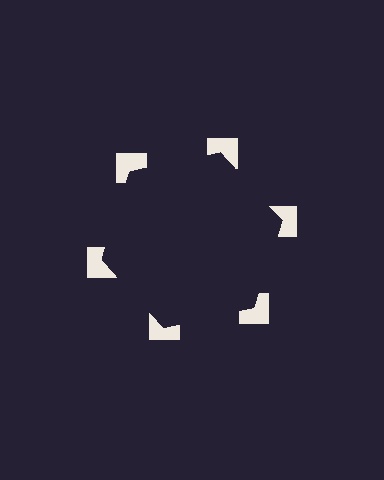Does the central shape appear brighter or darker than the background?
It typically appears slightly darker than the background, even though no actual brightness change is drawn.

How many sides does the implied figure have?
6 sides.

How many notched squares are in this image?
There are 6 — one at each vertex of the illusory hexagon.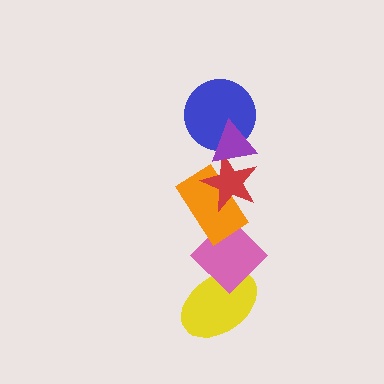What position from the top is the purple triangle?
The purple triangle is 1st from the top.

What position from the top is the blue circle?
The blue circle is 2nd from the top.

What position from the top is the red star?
The red star is 3rd from the top.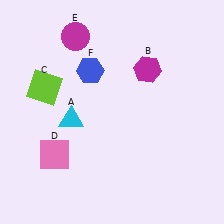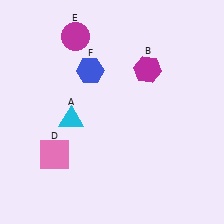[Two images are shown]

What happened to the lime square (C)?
The lime square (C) was removed in Image 2. It was in the top-left area of Image 1.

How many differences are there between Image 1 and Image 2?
There is 1 difference between the two images.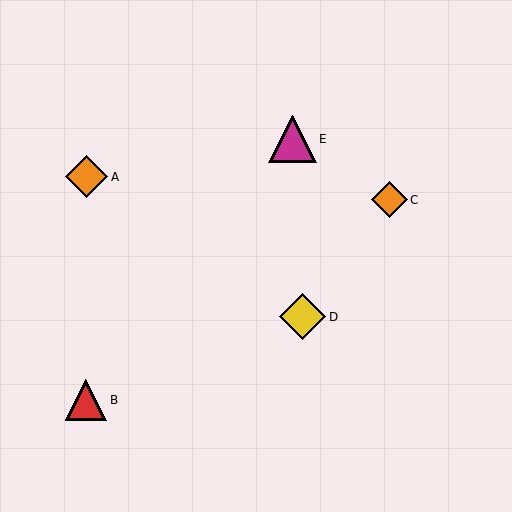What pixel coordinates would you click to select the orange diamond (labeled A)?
Click at (87, 177) to select the orange diamond A.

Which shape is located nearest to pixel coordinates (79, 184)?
The orange diamond (labeled A) at (87, 177) is nearest to that location.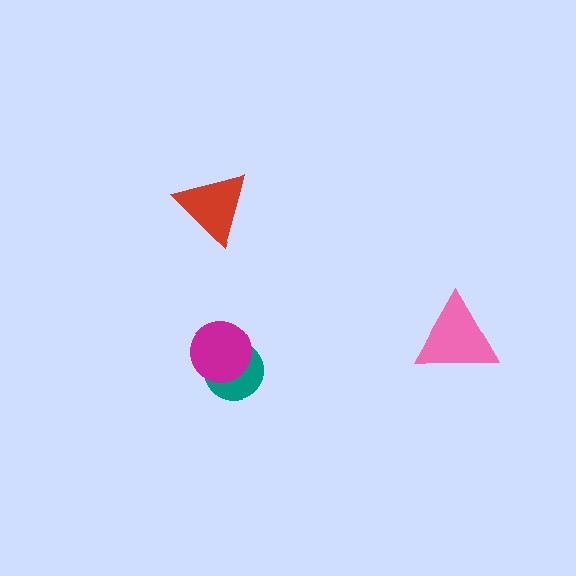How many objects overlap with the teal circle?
1 object overlaps with the teal circle.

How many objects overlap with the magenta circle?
1 object overlaps with the magenta circle.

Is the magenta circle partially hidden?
No, no other shape covers it.